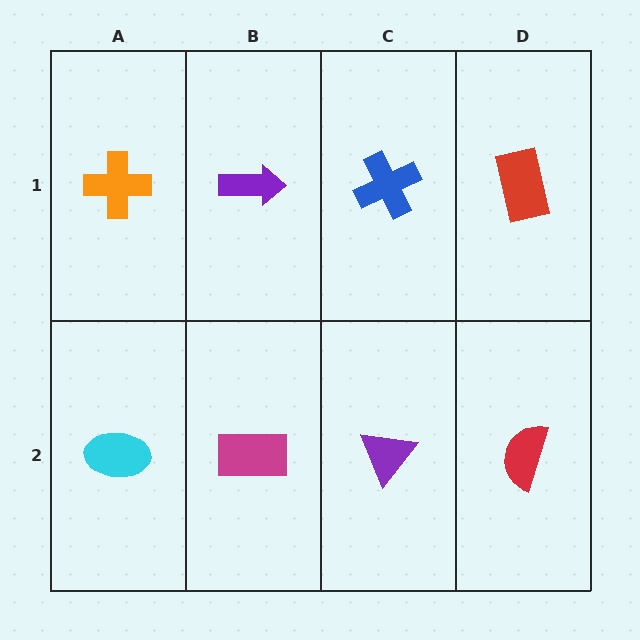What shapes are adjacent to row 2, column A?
An orange cross (row 1, column A), a magenta rectangle (row 2, column B).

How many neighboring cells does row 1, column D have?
2.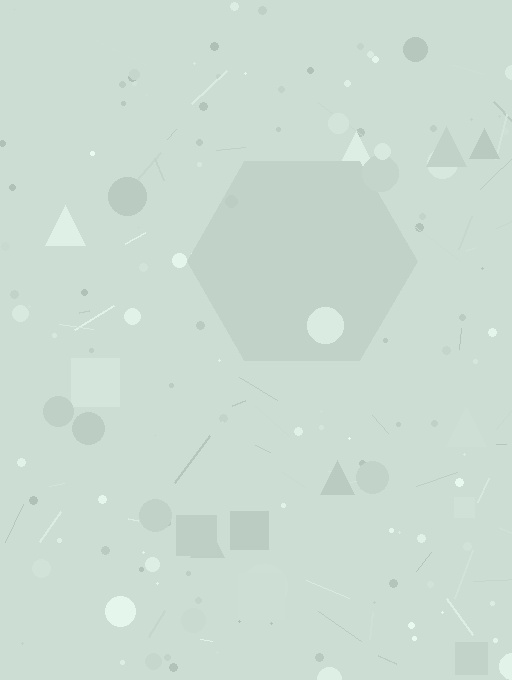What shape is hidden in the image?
A hexagon is hidden in the image.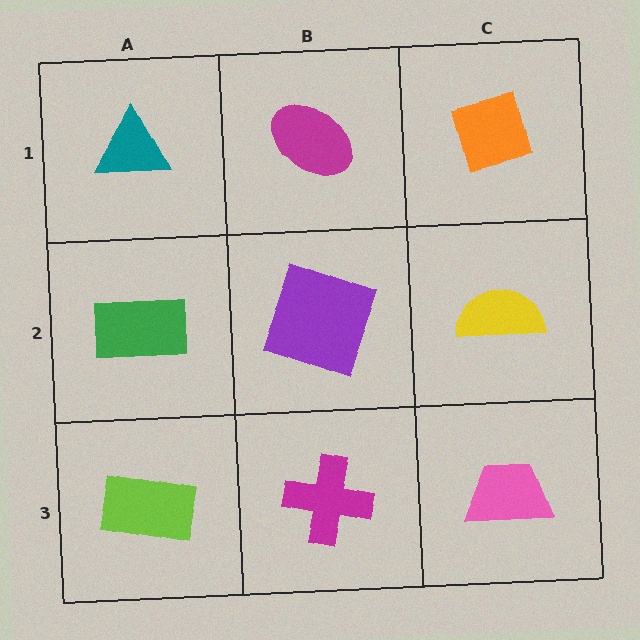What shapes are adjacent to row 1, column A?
A green rectangle (row 2, column A), a magenta ellipse (row 1, column B).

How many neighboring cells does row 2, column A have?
3.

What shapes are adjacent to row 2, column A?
A teal triangle (row 1, column A), a lime rectangle (row 3, column A), a purple square (row 2, column B).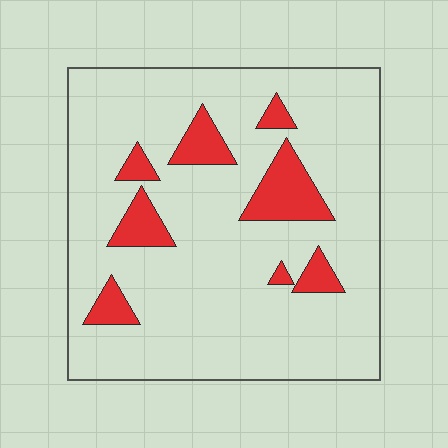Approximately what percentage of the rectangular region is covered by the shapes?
Approximately 15%.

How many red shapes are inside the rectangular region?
8.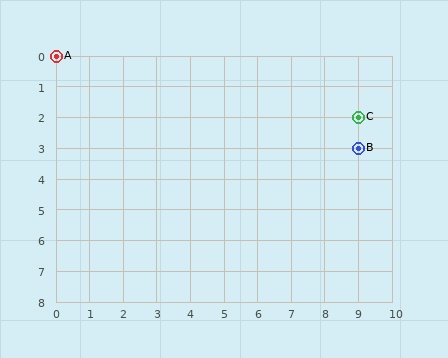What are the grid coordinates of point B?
Point B is at grid coordinates (9, 3).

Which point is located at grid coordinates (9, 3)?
Point B is at (9, 3).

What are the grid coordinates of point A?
Point A is at grid coordinates (0, 0).